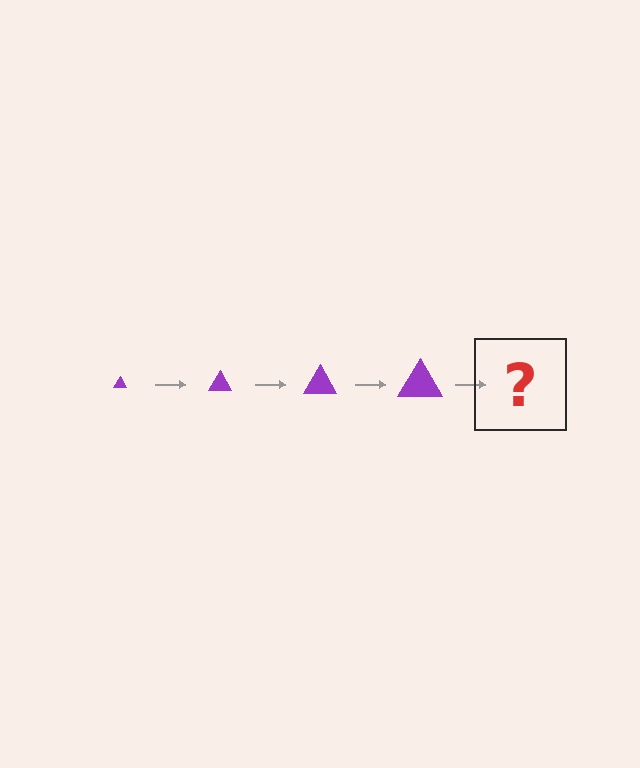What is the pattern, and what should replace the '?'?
The pattern is that the triangle gets progressively larger each step. The '?' should be a purple triangle, larger than the previous one.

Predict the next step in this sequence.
The next step is a purple triangle, larger than the previous one.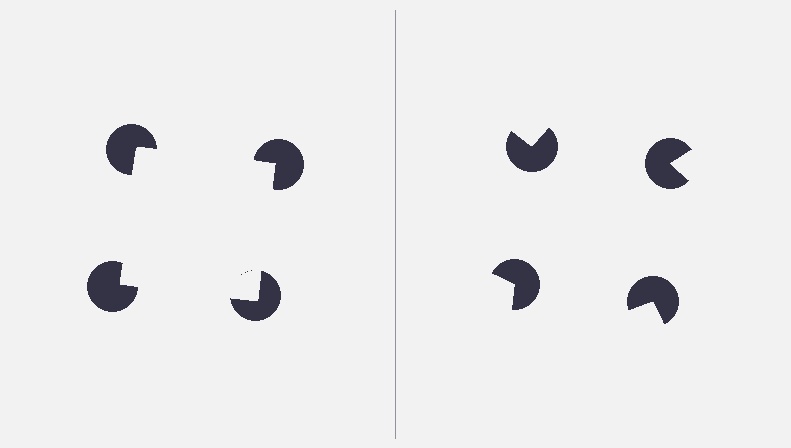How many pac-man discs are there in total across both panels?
8 — 4 on each side.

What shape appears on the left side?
An illusory square.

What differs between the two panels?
The pac-man discs are positioned identically on both sides; only the wedge orientations differ. On the left they align to a square; on the right they are misaligned.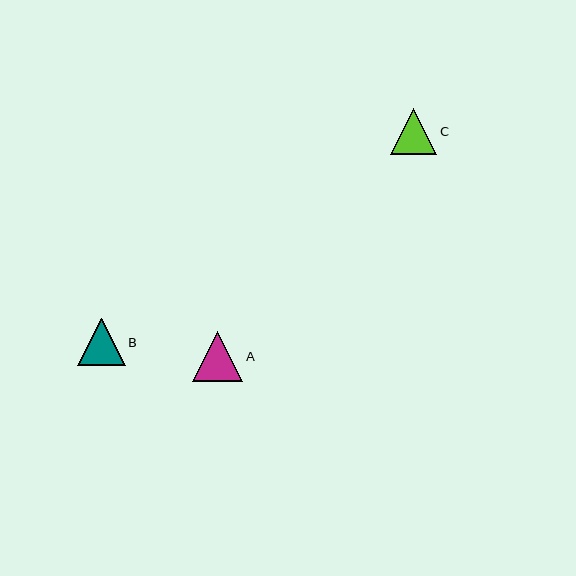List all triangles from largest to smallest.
From largest to smallest: A, B, C.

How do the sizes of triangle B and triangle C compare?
Triangle B and triangle C are approximately the same size.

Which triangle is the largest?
Triangle A is the largest with a size of approximately 50 pixels.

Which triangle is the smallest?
Triangle C is the smallest with a size of approximately 46 pixels.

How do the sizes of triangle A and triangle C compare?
Triangle A and triangle C are approximately the same size.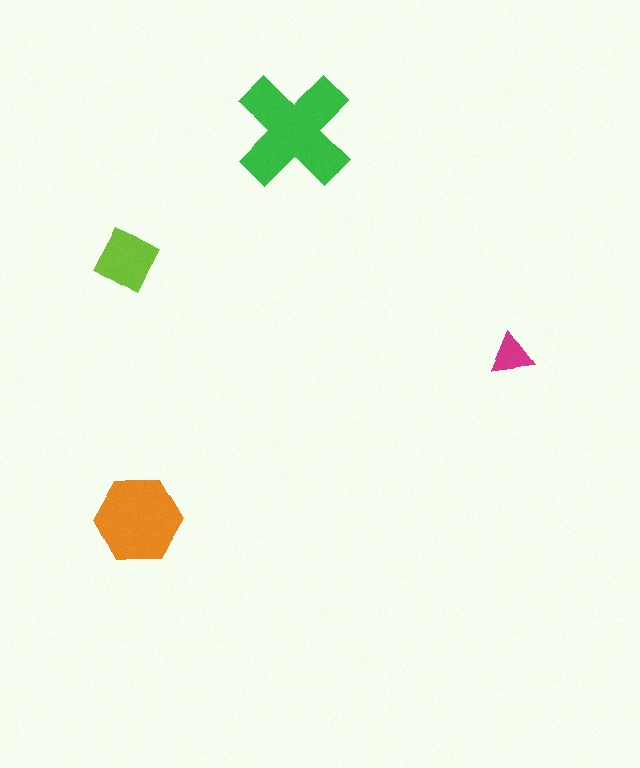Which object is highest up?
The green cross is topmost.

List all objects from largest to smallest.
The green cross, the orange hexagon, the lime square, the magenta triangle.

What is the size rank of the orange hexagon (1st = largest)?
2nd.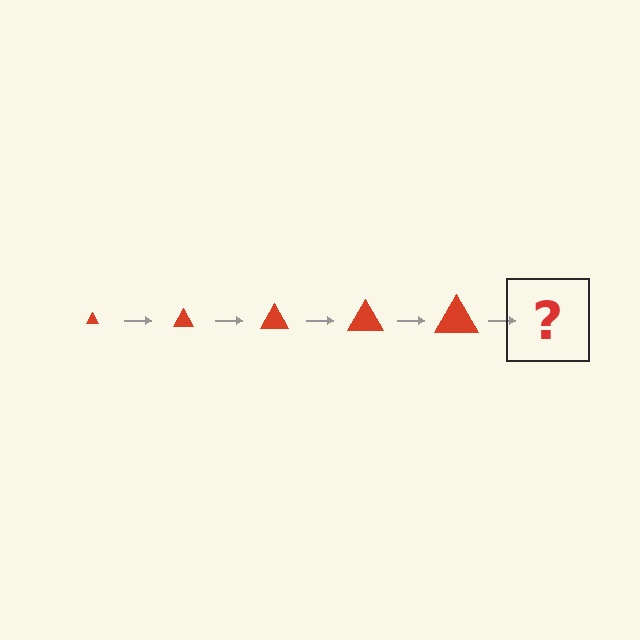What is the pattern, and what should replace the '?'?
The pattern is that the triangle gets progressively larger each step. The '?' should be a red triangle, larger than the previous one.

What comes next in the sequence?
The next element should be a red triangle, larger than the previous one.